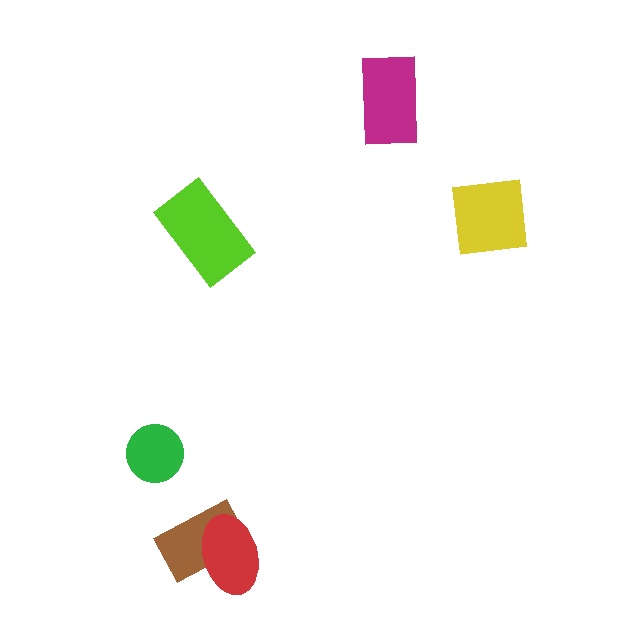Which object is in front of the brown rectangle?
The red ellipse is in front of the brown rectangle.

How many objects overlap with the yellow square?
0 objects overlap with the yellow square.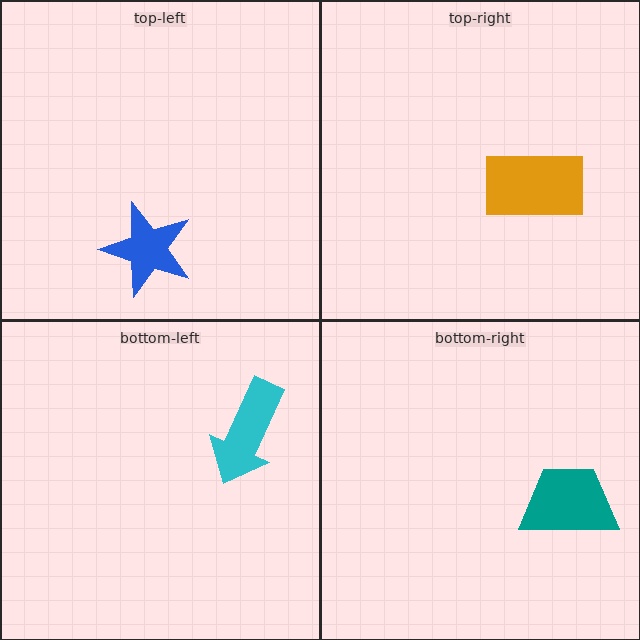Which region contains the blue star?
The top-left region.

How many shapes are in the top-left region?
1.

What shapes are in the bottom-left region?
The cyan arrow.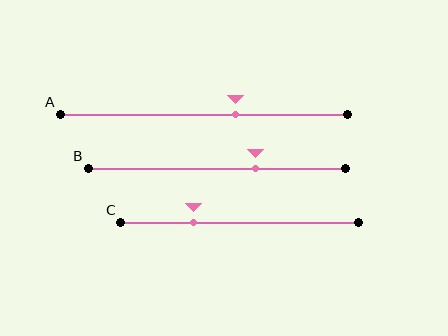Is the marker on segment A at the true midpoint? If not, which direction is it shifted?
No, the marker on segment A is shifted to the right by about 11% of the segment length.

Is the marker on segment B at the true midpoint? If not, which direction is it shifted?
No, the marker on segment B is shifted to the right by about 15% of the segment length.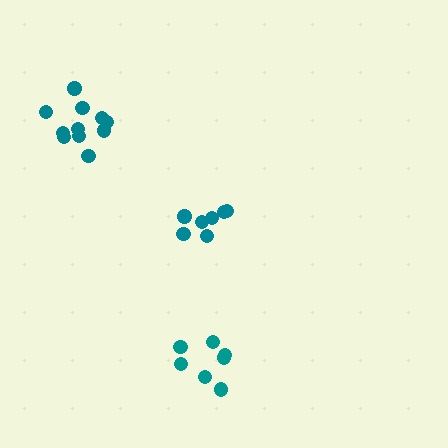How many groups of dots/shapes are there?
There are 3 groups.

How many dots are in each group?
Group 1: 11 dots, Group 2: 7 dots, Group 3: 7 dots (25 total).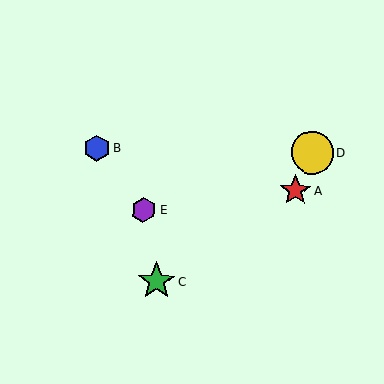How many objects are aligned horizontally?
2 objects (B, D) are aligned horizontally.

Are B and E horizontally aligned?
No, B is at y≈148 and E is at y≈210.